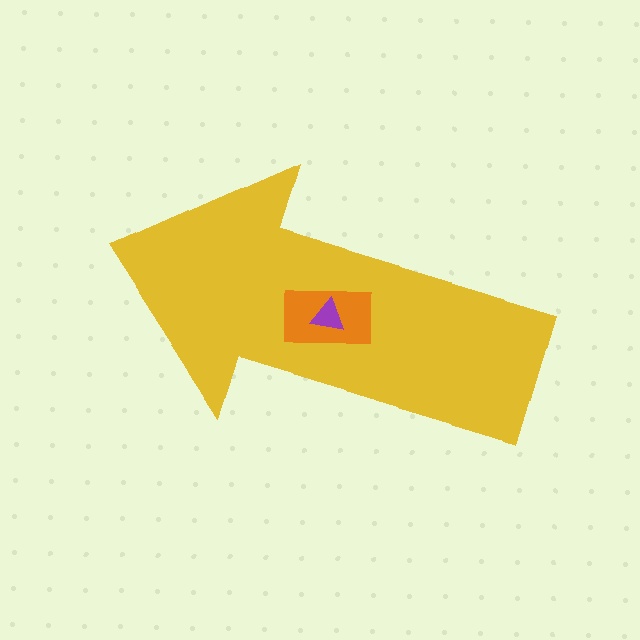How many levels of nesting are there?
3.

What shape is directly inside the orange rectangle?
The purple triangle.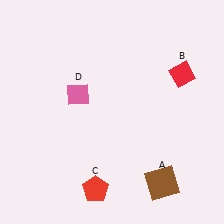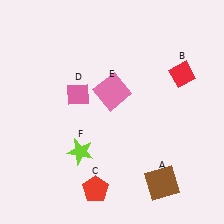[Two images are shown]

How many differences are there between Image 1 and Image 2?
There are 2 differences between the two images.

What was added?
A pink square (E), a lime star (F) were added in Image 2.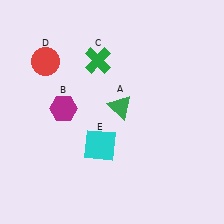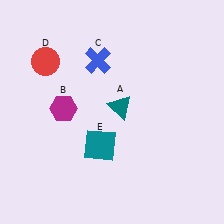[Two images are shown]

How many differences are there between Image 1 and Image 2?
There are 3 differences between the two images.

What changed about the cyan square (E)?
In Image 1, E is cyan. In Image 2, it changed to teal.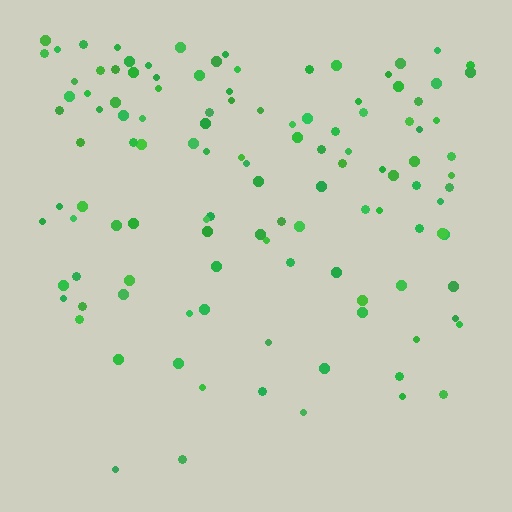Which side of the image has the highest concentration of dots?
The top.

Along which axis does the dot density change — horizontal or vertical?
Vertical.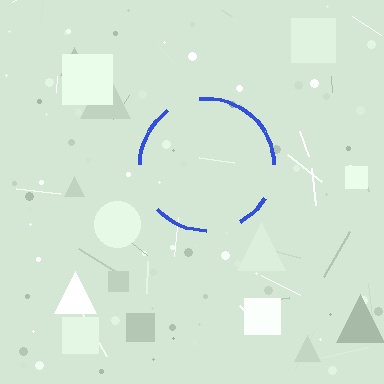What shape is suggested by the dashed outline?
The dashed outline suggests a circle.